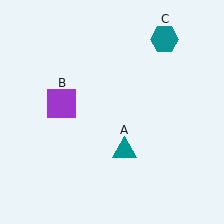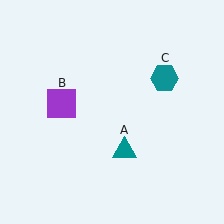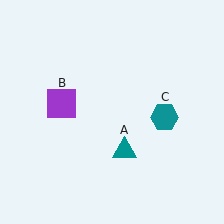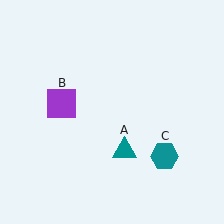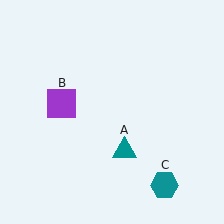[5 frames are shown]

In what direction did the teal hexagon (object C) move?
The teal hexagon (object C) moved down.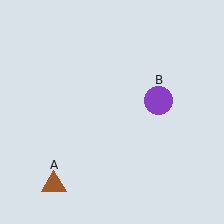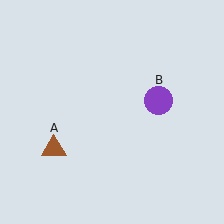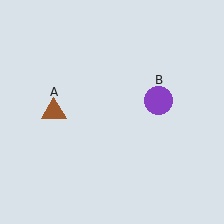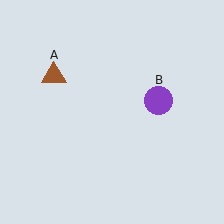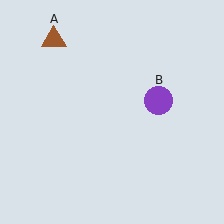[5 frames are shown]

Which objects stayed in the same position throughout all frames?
Purple circle (object B) remained stationary.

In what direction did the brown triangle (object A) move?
The brown triangle (object A) moved up.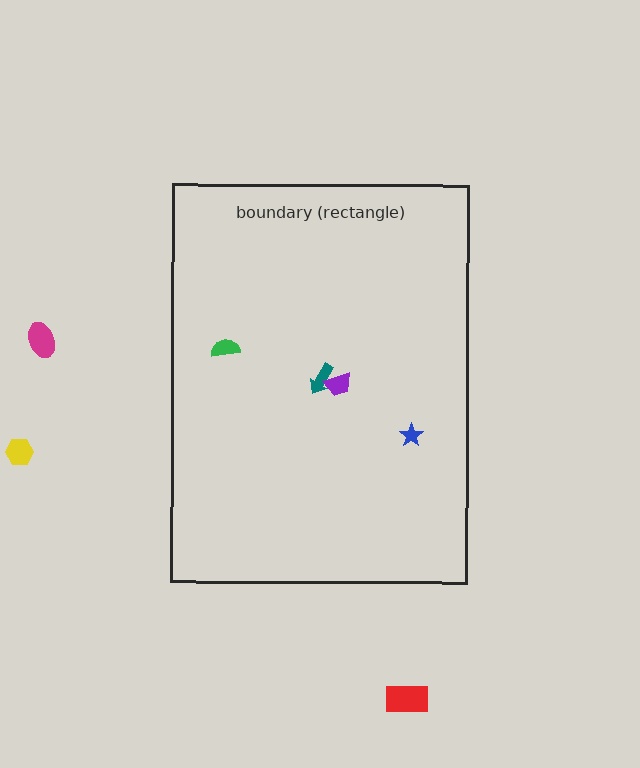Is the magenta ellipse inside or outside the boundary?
Outside.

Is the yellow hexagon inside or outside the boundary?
Outside.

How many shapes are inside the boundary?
4 inside, 3 outside.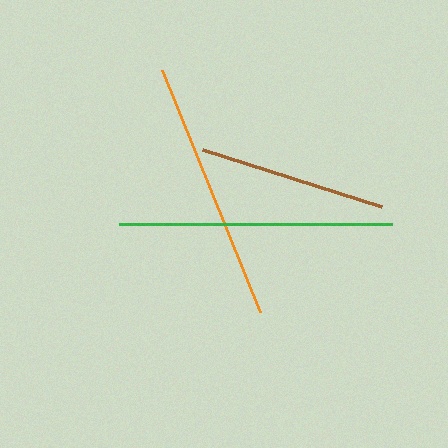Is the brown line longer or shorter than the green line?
The green line is longer than the brown line.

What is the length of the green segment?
The green segment is approximately 273 pixels long.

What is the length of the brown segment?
The brown segment is approximately 188 pixels long.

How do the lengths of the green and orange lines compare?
The green and orange lines are approximately the same length.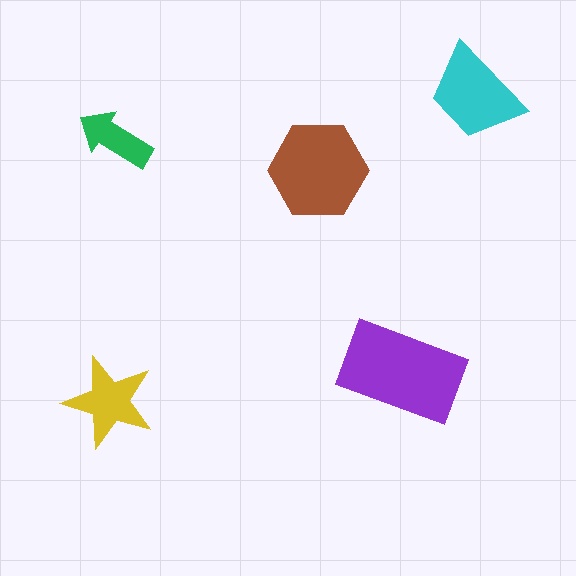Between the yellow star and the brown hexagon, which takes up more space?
The brown hexagon.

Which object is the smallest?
The green arrow.